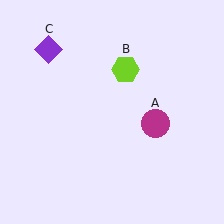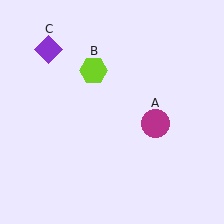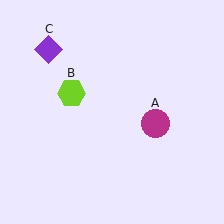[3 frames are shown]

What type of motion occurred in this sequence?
The lime hexagon (object B) rotated counterclockwise around the center of the scene.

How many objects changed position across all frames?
1 object changed position: lime hexagon (object B).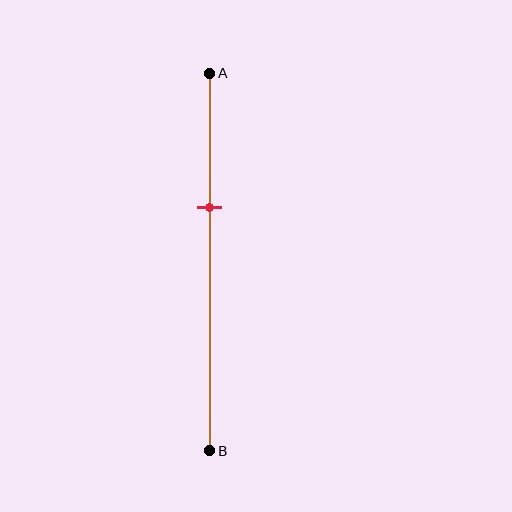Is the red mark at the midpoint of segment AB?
No, the mark is at about 35% from A, not at the 50% midpoint.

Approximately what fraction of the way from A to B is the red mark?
The red mark is approximately 35% of the way from A to B.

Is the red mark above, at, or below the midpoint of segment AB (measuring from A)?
The red mark is above the midpoint of segment AB.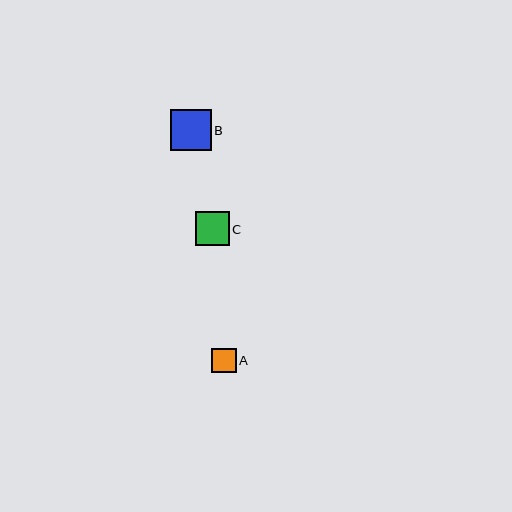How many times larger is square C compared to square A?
Square C is approximately 1.4 times the size of square A.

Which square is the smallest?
Square A is the smallest with a size of approximately 25 pixels.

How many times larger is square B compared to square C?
Square B is approximately 1.2 times the size of square C.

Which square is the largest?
Square B is the largest with a size of approximately 40 pixels.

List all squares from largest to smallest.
From largest to smallest: B, C, A.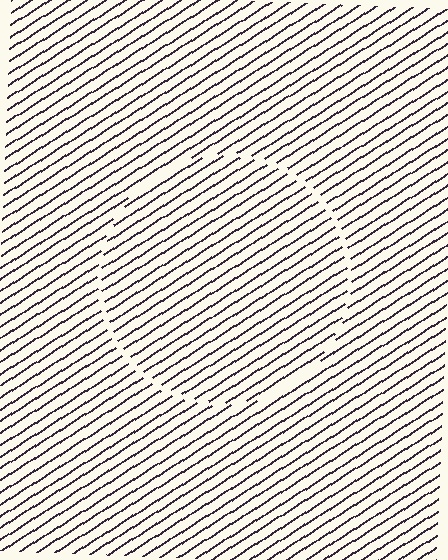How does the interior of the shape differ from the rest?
The interior of the shape contains the same grating, shifted by half a period — the contour is defined by the phase discontinuity where line-ends from the inner and outer gratings abut.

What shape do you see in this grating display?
An illusory circle. The interior of the shape contains the same grating, shifted by half a period — the contour is defined by the phase discontinuity where line-ends from the inner and outer gratings abut.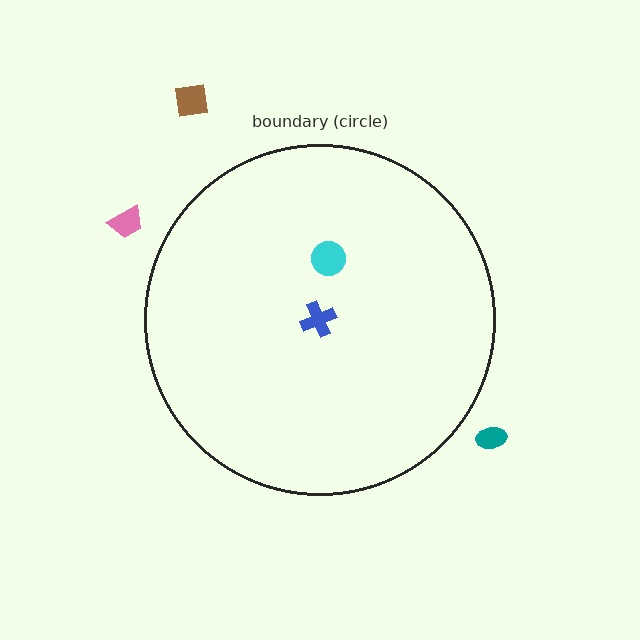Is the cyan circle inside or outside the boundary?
Inside.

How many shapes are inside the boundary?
2 inside, 3 outside.